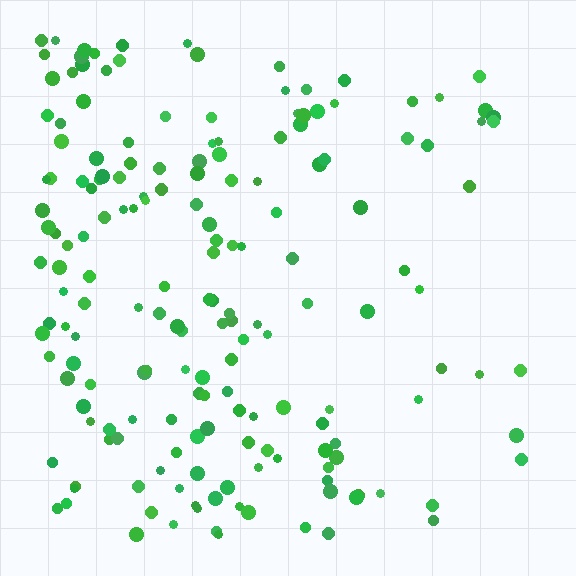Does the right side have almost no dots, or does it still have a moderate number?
Still a moderate number, just noticeably fewer than the left.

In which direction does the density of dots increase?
From right to left, with the left side densest.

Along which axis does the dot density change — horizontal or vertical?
Horizontal.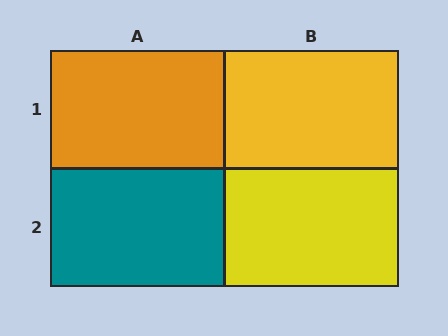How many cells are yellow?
2 cells are yellow.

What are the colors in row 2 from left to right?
Teal, yellow.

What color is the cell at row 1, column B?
Yellow.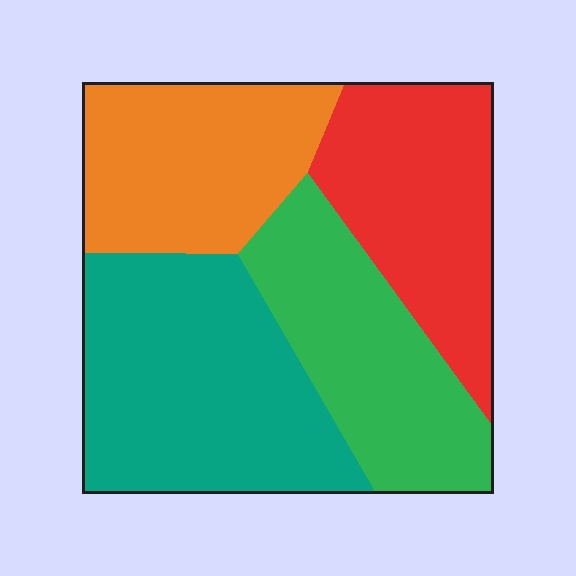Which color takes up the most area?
Teal, at roughly 30%.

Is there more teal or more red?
Teal.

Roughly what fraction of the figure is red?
Red covers roughly 25% of the figure.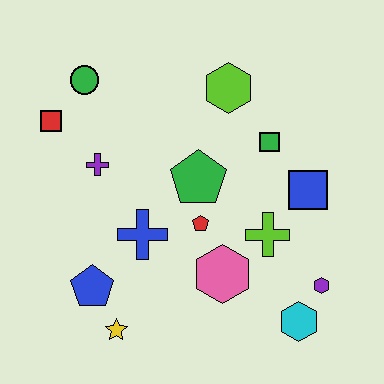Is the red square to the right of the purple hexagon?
No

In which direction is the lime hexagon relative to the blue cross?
The lime hexagon is above the blue cross.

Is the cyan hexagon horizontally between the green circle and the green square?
No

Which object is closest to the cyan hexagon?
The purple hexagon is closest to the cyan hexagon.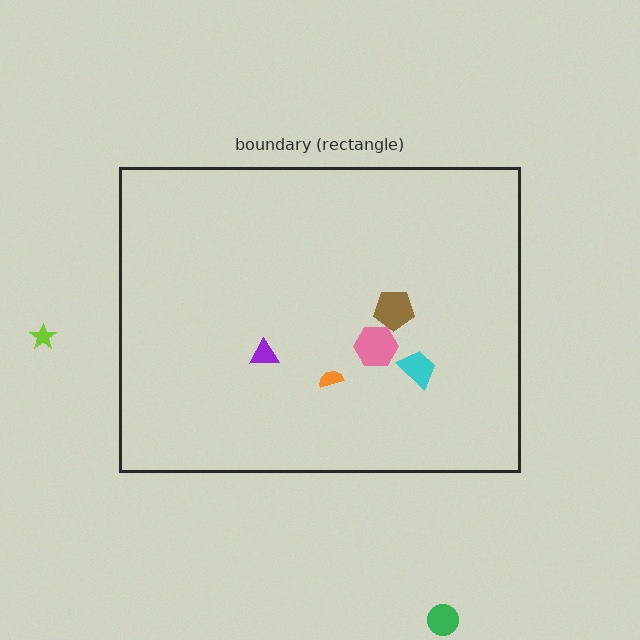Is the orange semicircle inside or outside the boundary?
Inside.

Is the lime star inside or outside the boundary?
Outside.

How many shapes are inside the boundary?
5 inside, 2 outside.